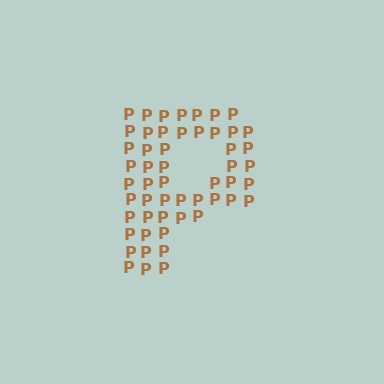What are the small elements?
The small elements are letter P's.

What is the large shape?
The large shape is the letter P.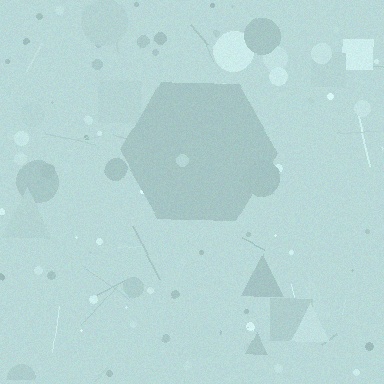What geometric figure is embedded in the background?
A hexagon is embedded in the background.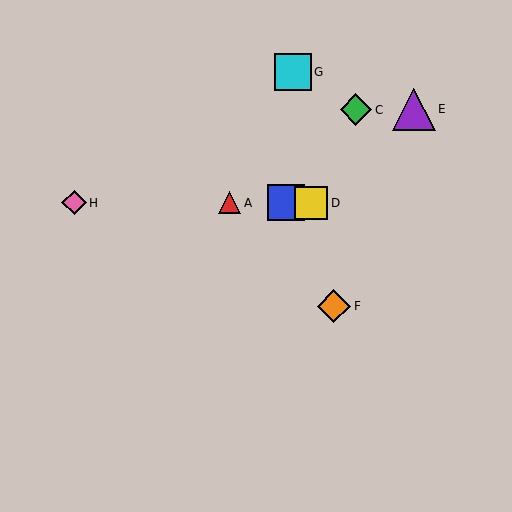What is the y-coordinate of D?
Object D is at y≈203.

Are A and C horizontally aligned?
No, A is at y≈203 and C is at y≈110.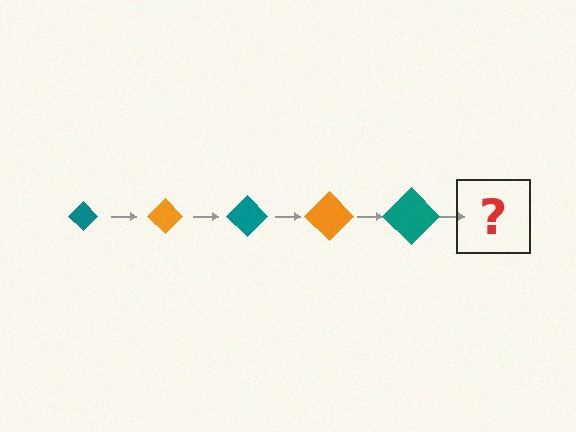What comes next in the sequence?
The next element should be an orange diamond, larger than the previous one.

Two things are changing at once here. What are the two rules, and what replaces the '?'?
The two rules are that the diamond grows larger each step and the color cycles through teal and orange. The '?' should be an orange diamond, larger than the previous one.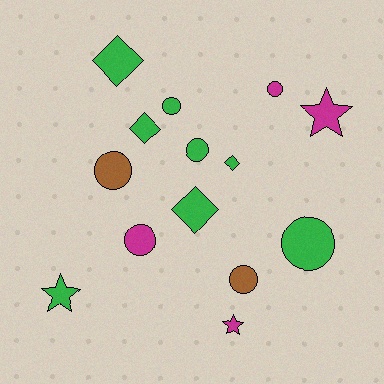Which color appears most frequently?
Green, with 8 objects.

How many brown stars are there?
There are no brown stars.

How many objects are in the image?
There are 14 objects.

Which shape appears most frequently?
Circle, with 7 objects.